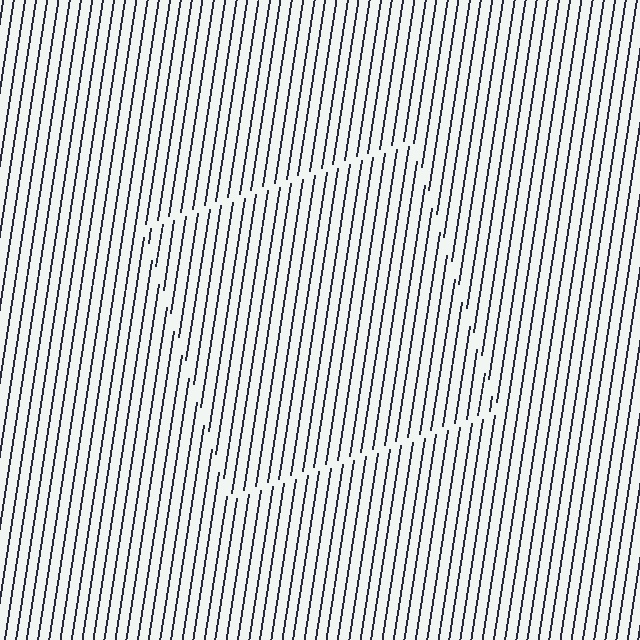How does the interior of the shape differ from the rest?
The interior of the shape contains the same grating, shifted by half a period — the contour is defined by the phase discontinuity where line-ends from the inner and outer gratings abut.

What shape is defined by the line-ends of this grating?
An illusory square. The interior of the shape contains the same grating, shifted by half a period — the contour is defined by the phase discontinuity where line-ends from the inner and outer gratings abut.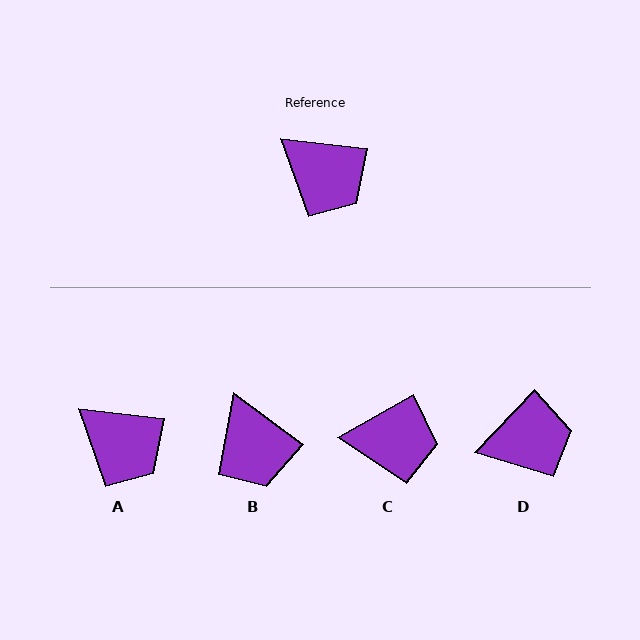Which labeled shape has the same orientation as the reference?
A.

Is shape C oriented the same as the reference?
No, it is off by about 37 degrees.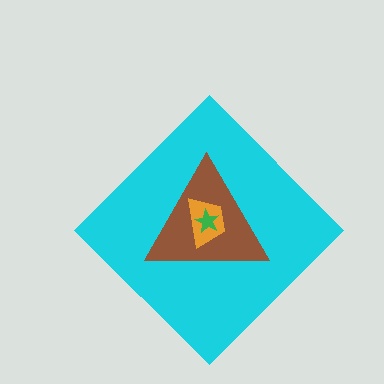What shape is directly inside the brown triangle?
The orange trapezoid.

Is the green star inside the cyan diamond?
Yes.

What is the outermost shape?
The cyan diamond.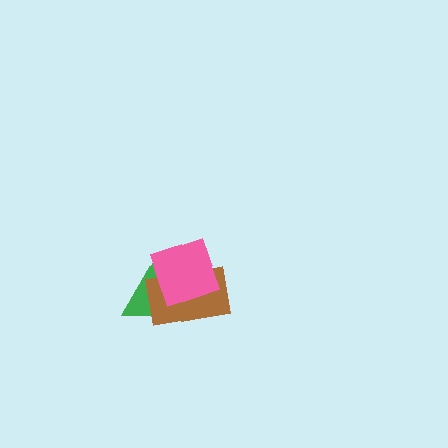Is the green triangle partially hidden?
Yes, it is partially covered by another shape.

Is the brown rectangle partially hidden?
Yes, it is partially covered by another shape.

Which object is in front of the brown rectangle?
The pink diamond is in front of the brown rectangle.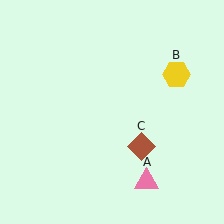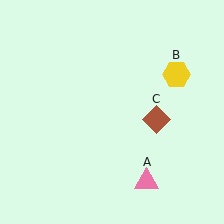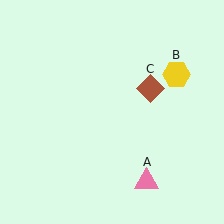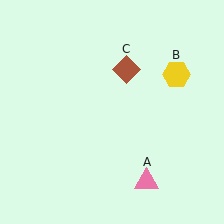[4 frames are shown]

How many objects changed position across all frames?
1 object changed position: brown diamond (object C).